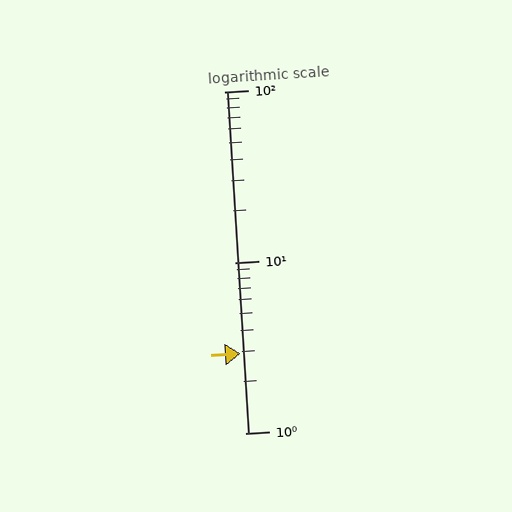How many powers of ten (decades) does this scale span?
The scale spans 2 decades, from 1 to 100.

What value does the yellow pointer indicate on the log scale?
The pointer indicates approximately 2.9.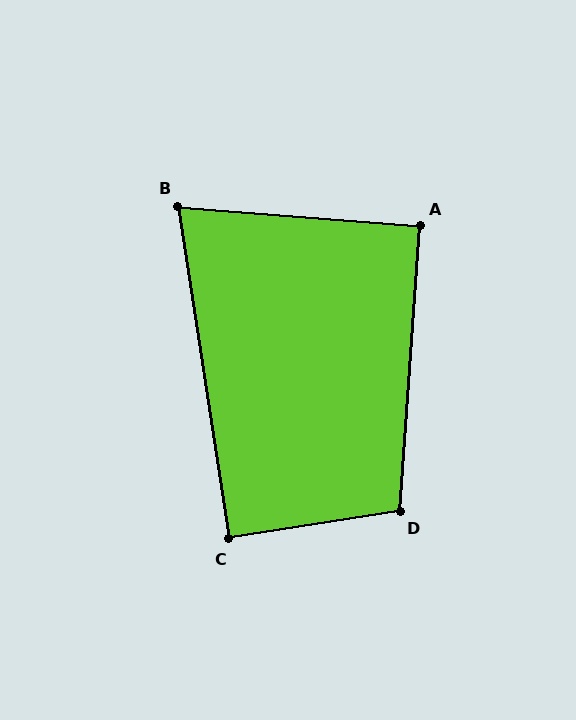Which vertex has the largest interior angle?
D, at approximately 103 degrees.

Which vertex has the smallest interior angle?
B, at approximately 77 degrees.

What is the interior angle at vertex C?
Approximately 90 degrees (approximately right).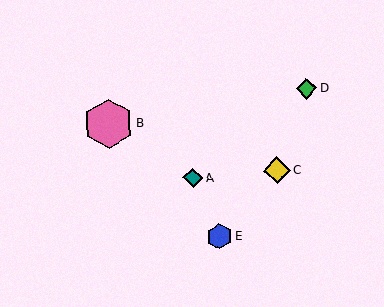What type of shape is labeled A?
Shape A is a teal diamond.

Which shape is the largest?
The pink hexagon (labeled B) is the largest.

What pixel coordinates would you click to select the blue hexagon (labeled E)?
Click at (219, 236) to select the blue hexagon E.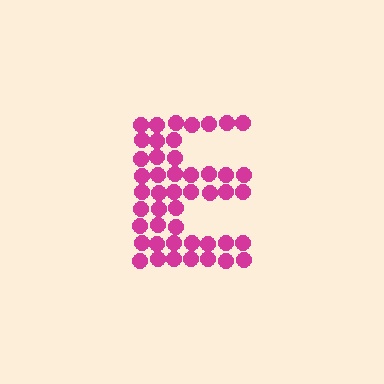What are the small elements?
The small elements are circles.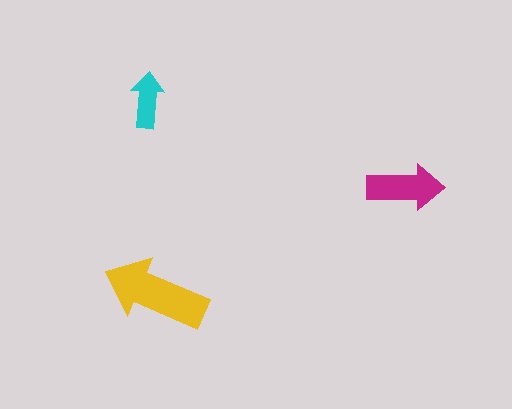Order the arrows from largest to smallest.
the yellow one, the magenta one, the cyan one.